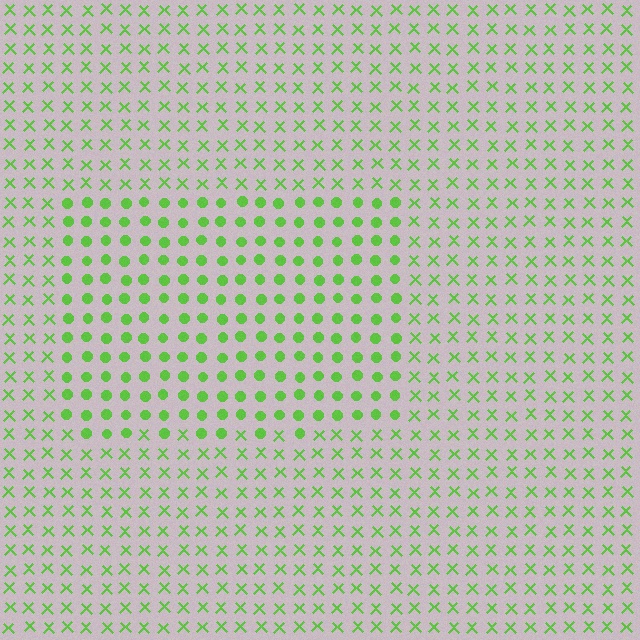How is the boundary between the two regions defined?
The boundary is defined by a change in element shape: circles inside vs. X marks outside. All elements share the same color and spacing.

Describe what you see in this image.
The image is filled with small lime elements arranged in a uniform grid. A rectangle-shaped region contains circles, while the surrounding area contains X marks. The boundary is defined purely by the change in element shape.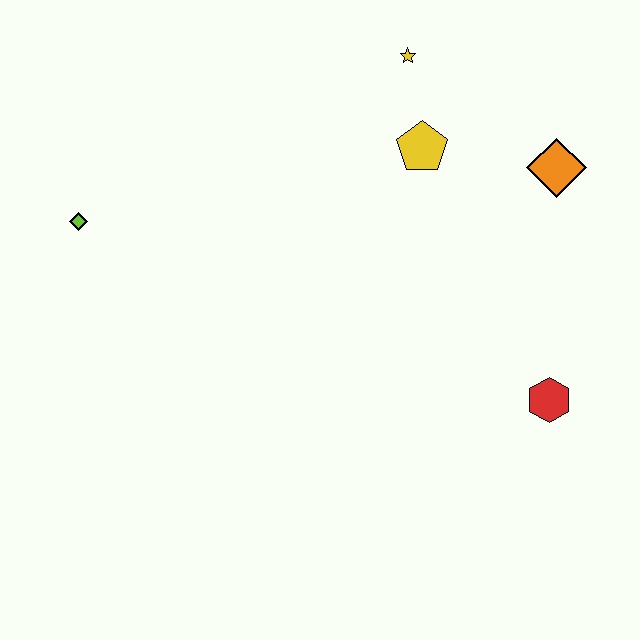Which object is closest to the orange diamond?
The yellow pentagon is closest to the orange diamond.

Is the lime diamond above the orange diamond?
No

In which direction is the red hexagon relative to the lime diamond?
The red hexagon is to the right of the lime diamond.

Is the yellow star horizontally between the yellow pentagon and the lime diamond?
Yes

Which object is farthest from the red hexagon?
The lime diamond is farthest from the red hexagon.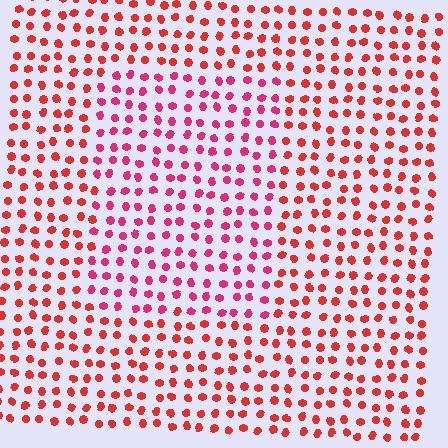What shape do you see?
I see a rectangle.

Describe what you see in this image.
The image is filled with small red elements in a uniform arrangement. A rectangle-shaped region is visible where the elements are tinted to a slightly different hue, forming a subtle color boundary.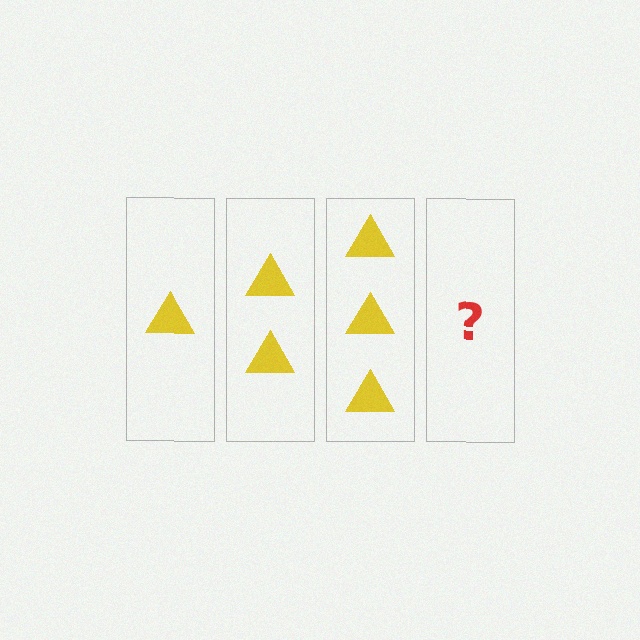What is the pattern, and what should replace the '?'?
The pattern is that each step adds one more triangle. The '?' should be 4 triangles.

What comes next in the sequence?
The next element should be 4 triangles.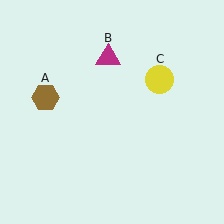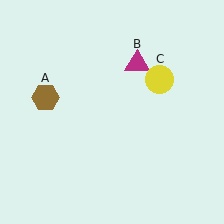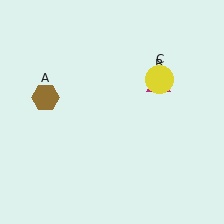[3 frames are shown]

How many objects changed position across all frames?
1 object changed position: magenta triangle (object B).